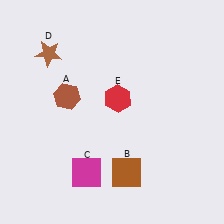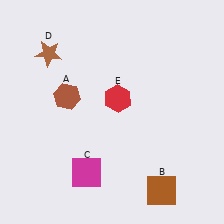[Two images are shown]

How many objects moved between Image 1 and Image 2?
1 object moved between the two images.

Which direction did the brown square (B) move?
The brown square (B) moved right.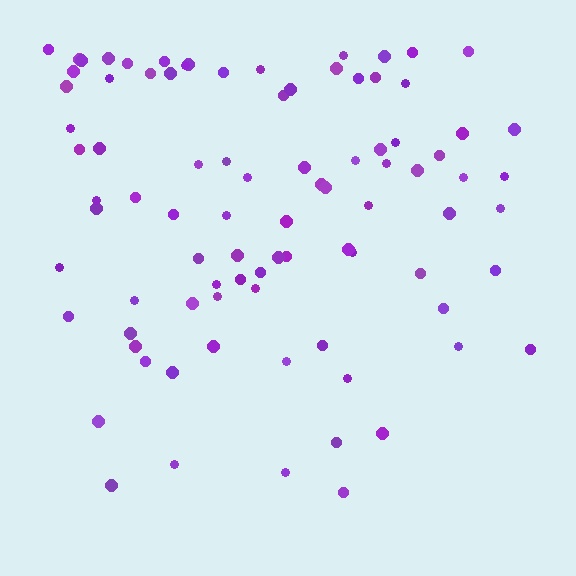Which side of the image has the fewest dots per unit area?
The bottom.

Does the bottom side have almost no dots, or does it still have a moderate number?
Still a moderate number, just noticeably fewer than the top.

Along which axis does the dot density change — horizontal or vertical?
Vertical.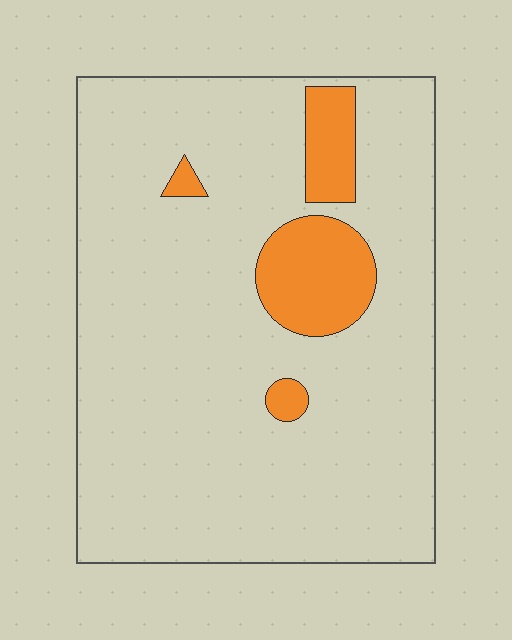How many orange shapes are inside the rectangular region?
4.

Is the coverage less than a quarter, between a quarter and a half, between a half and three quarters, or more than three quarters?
Less than a quarter.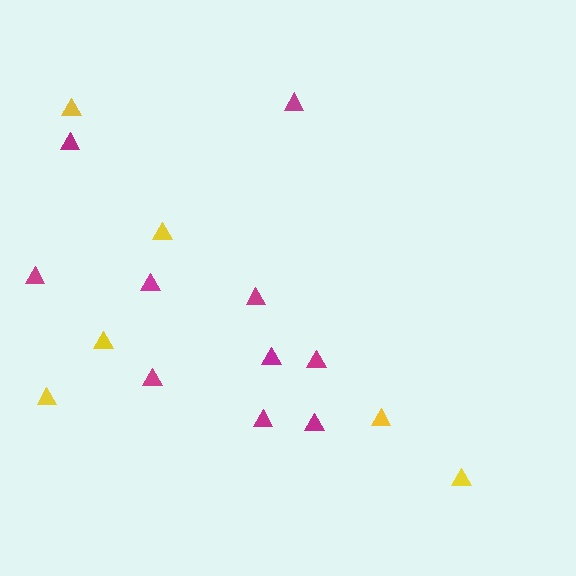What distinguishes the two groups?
There are 2 groups: one group of yellow triangles (6) and one group of magenta triangles (10).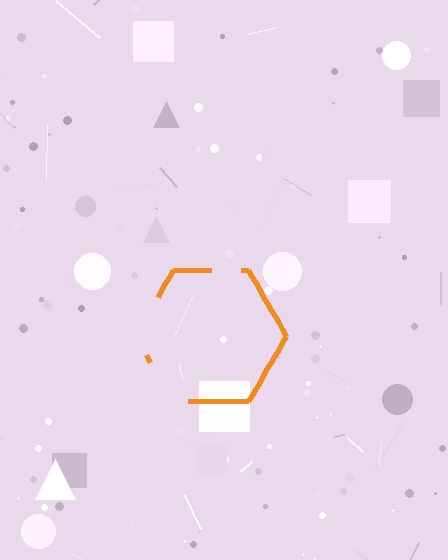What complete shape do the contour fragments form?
The contour fragments form a hexagon.